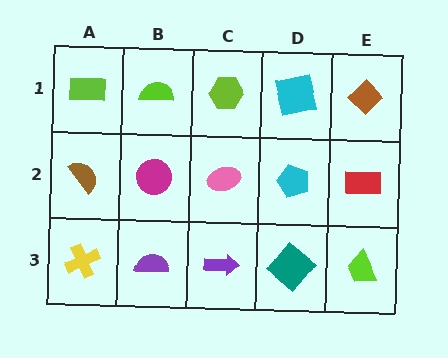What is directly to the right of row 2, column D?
A red rectangle.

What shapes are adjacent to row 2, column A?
A lime rectangle (row 1, column A), a yellow cross (row 3, column A), a magenta circle (row 2, column B).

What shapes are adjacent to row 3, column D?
A cyan pentagon (row 2, column D), a purple arrow (row 3, column C), a lime trapezoid (row 3, column E).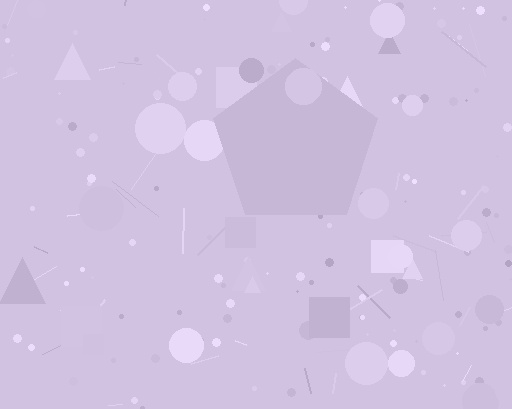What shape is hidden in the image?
A pentagon is hidden in the image.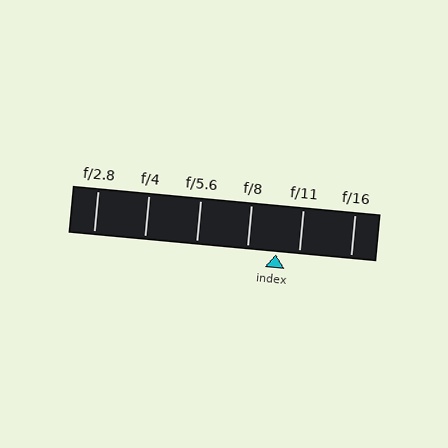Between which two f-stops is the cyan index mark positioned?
The index mark is between f/8 and f/11.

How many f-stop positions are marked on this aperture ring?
There are 6 f-stop positions marked.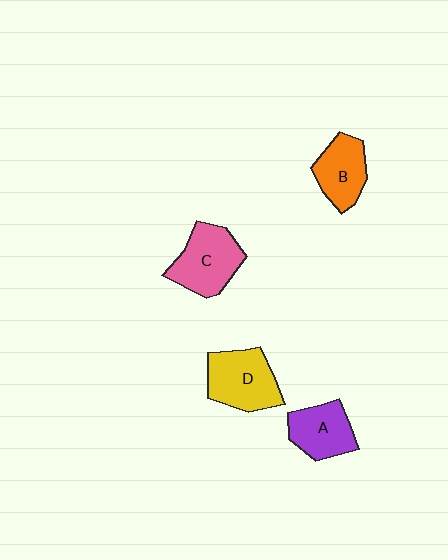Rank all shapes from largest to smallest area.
From largest to smallest: D (yellow), C (pink), A (purple), B (orange).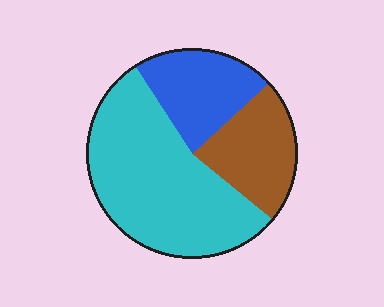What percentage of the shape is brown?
Brown takes up about one quarter (1/4) of the shape.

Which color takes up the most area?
Cyan, at roughly 55%.